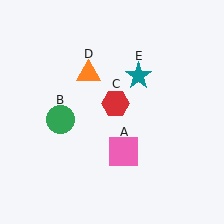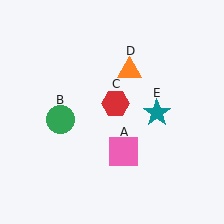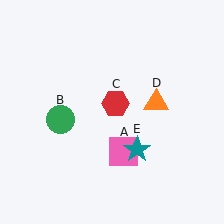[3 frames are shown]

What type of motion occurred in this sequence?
The orange triangle (object D), teal star (object E) rotated clockwise around the center of the scene.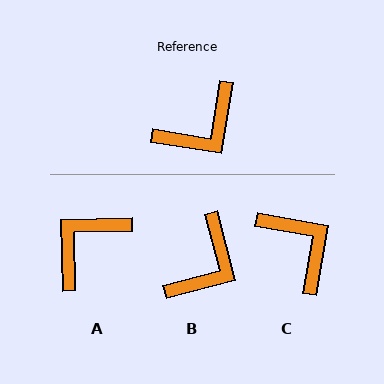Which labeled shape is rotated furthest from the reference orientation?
A, about 170 degrees away.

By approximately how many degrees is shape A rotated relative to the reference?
Approximately 170 degrees clockwise.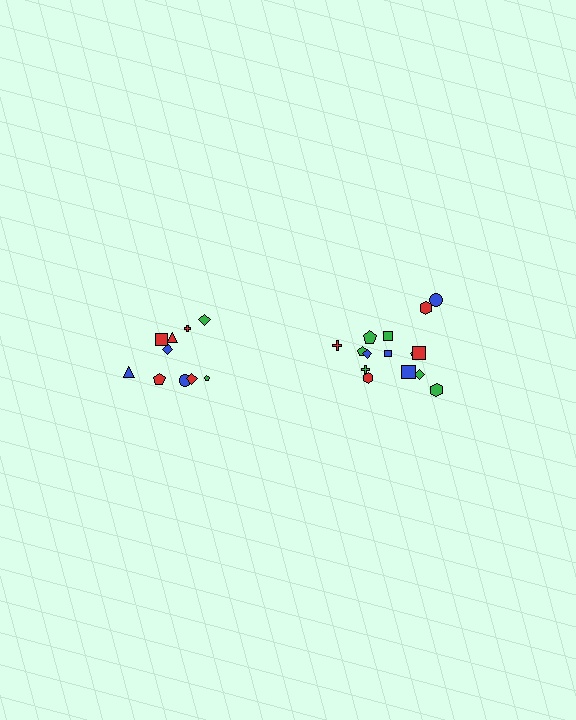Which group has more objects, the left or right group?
The right group.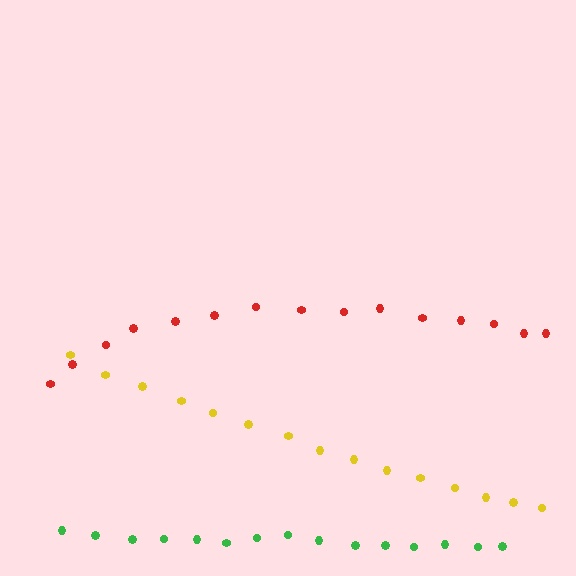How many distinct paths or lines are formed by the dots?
There are 3 distinct paths.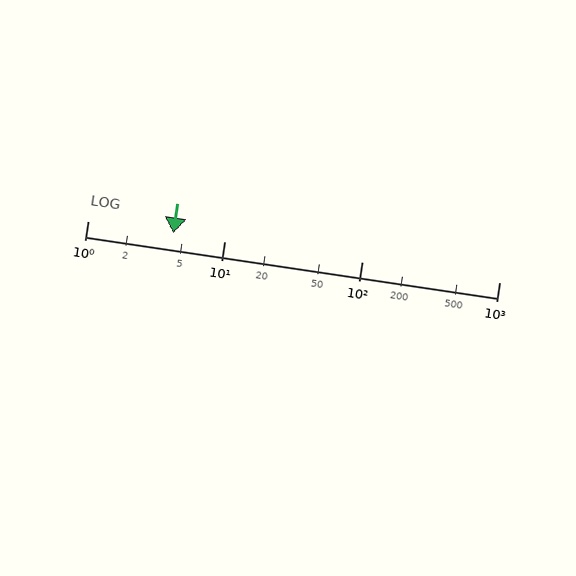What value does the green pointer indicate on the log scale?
The pointer indicates approximately 4.2.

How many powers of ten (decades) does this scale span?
The scale spans 3 decades, from 1 to 1000.